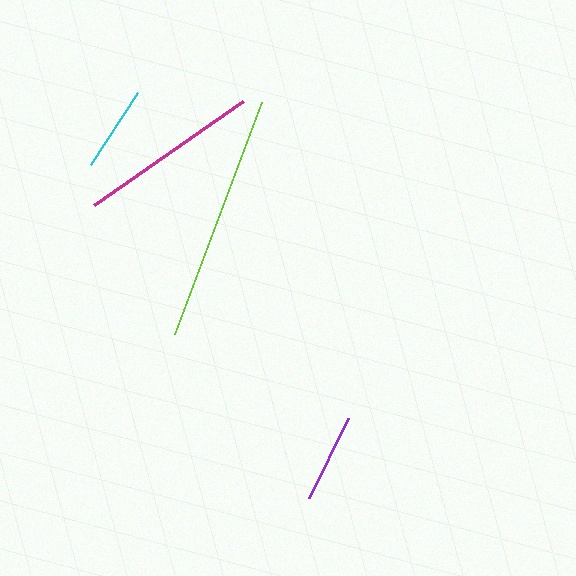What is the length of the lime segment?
The lime segment is approximately 247 pixels long.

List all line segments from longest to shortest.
From longest to shortest: lime, magenta, purple, cyan.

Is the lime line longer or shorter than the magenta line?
The lime line is longer than the magenta line.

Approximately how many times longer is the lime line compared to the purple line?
The lime line is approximately 2.8 times the length of the purple line.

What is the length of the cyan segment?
The cyan segment is approximately 85 pixels long.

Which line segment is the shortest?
The cyan line is the shortest at approximately 85 pixels.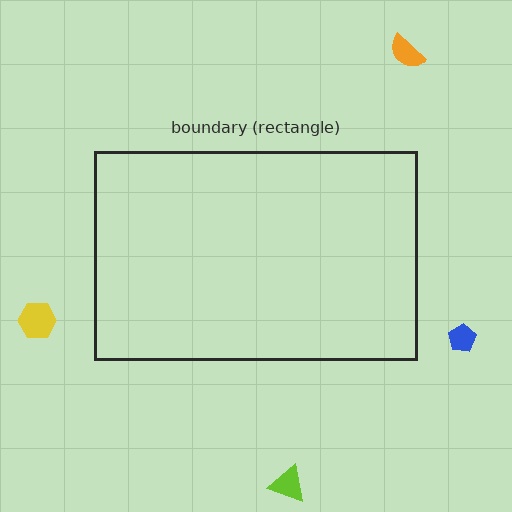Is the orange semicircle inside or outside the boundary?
Outside.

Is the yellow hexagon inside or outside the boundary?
Outside.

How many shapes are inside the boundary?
0 inside, 4 outside.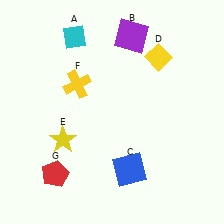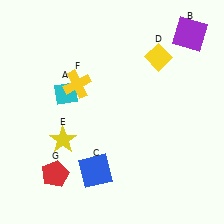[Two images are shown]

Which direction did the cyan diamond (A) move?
The cyan diamond (A) moved down.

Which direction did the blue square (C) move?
The blue square (C) moved left.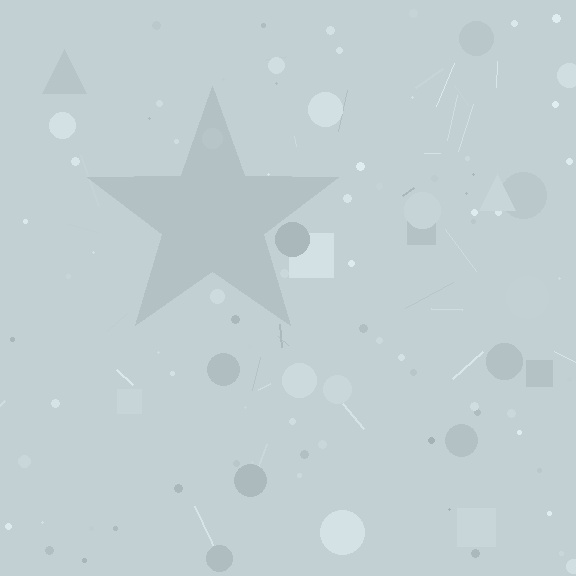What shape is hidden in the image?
A star is hidden in the image.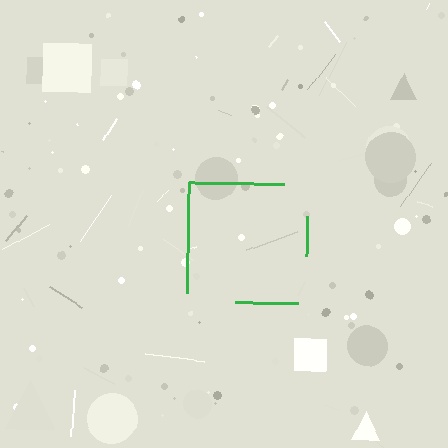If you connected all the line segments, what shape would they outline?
They would outline a square.